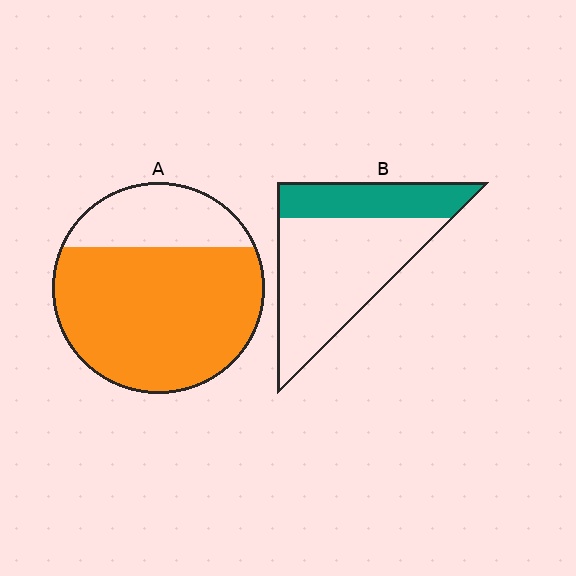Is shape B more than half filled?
No.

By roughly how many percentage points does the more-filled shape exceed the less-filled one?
By roughly 45 percentage points (A over B).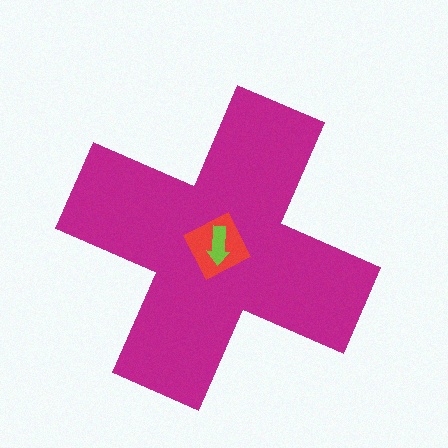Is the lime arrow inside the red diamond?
Yes.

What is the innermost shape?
The lime arrow.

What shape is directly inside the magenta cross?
The red diamond.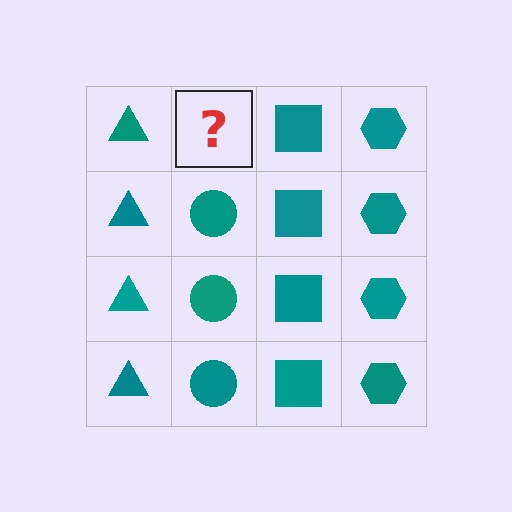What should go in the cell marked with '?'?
The missing cell should contain a teal circle.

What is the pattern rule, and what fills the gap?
The rule is that each column has a consistent shape. The gap should be filled with a teal circle.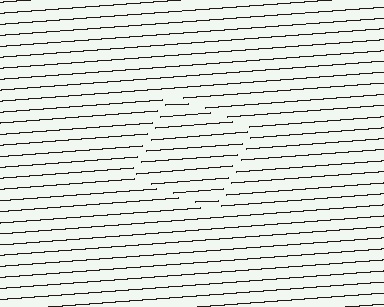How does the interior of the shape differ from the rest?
The interior of the shape contains the same grating, shifted by half a period — the contour is defined by the phase discontinuity where line-ends from the inner and outer gratings abut.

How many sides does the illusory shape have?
4 sides — the line-ends trace a square.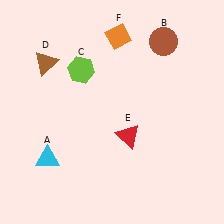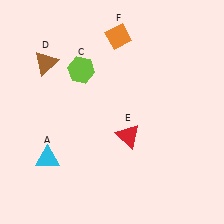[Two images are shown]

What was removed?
The brown circle (B) was removed in Image 2.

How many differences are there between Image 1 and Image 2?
There is 1 difference between the two images.